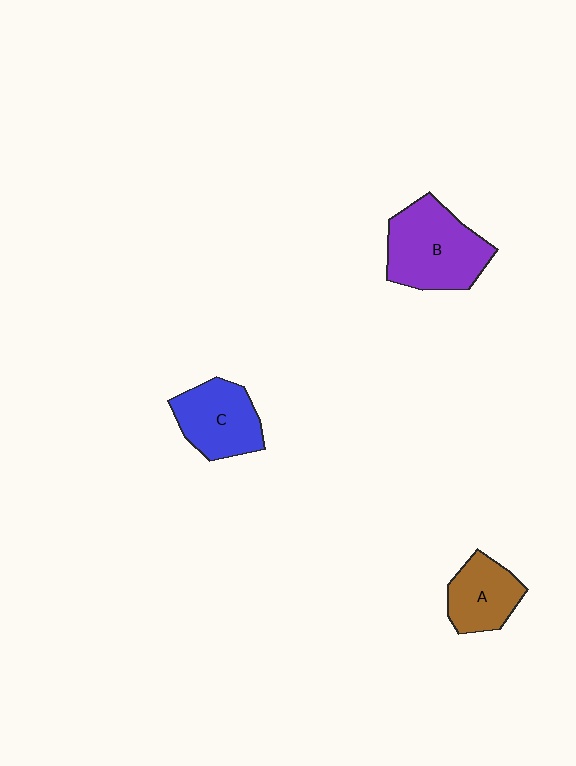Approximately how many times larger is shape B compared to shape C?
Approximately 1.3 times.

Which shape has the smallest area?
Shape A (brown).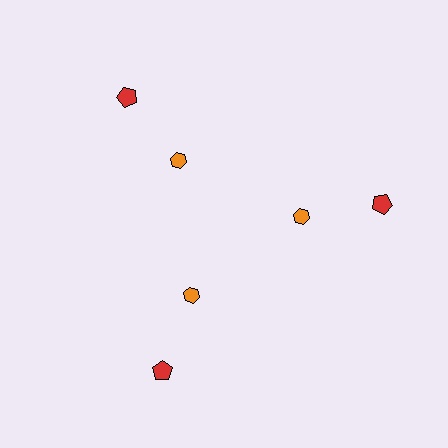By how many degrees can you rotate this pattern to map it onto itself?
The pattern maps onto itself every 120 degrees of rotation.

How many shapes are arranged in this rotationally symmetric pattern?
There are 6 shapes, arranged in 3 groups of 2.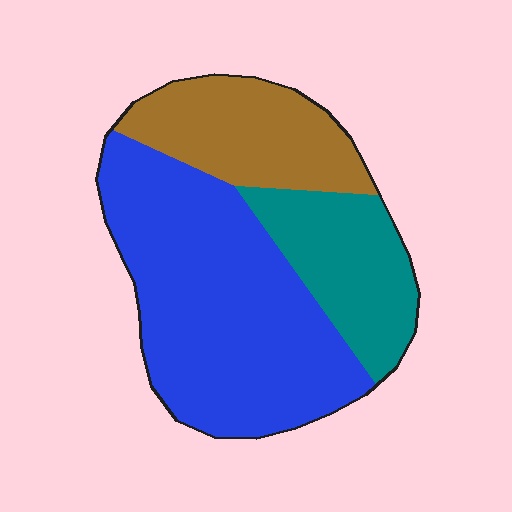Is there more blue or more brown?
Blue.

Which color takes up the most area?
Blue, at roughly 55%.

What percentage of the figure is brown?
Brown covers 23% of the figure.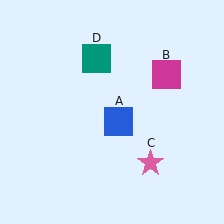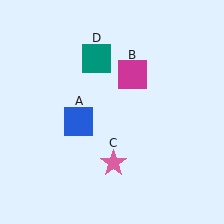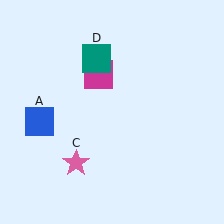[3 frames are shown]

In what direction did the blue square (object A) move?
The blue square (object A) moved left.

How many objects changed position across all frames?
3 objects changed position: blue square (object A), magenta square (object B), pink star (object C).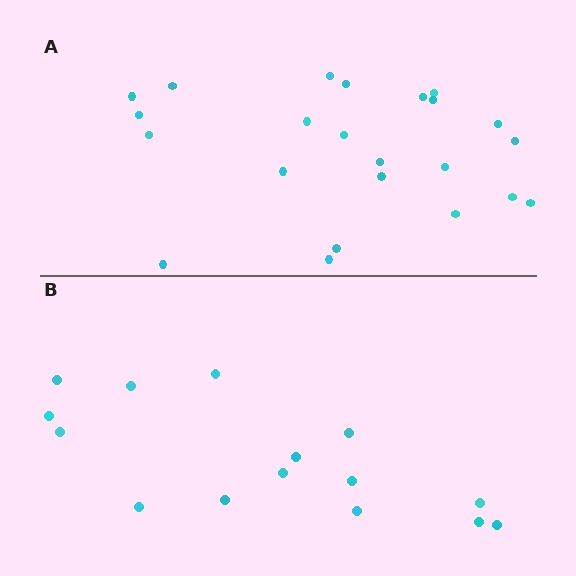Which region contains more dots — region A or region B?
Region A (the top region) has more dots.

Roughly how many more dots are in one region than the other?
Region A has roughly 8 or so more dots than region B.